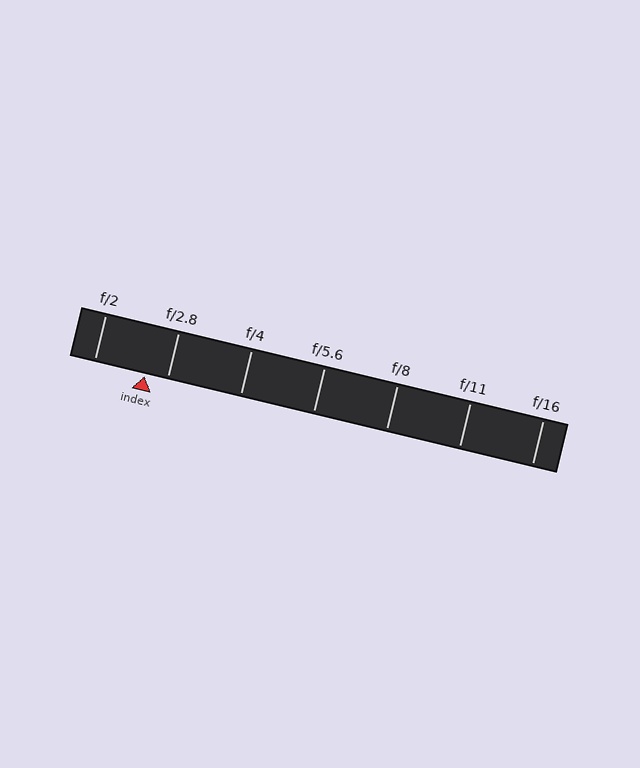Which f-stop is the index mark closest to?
The index mark is closest to f/2.8.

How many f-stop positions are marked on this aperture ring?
There are 7 f-stop positions marked.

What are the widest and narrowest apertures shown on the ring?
The widest aperture shown is f/2 and the narrowest is f/16.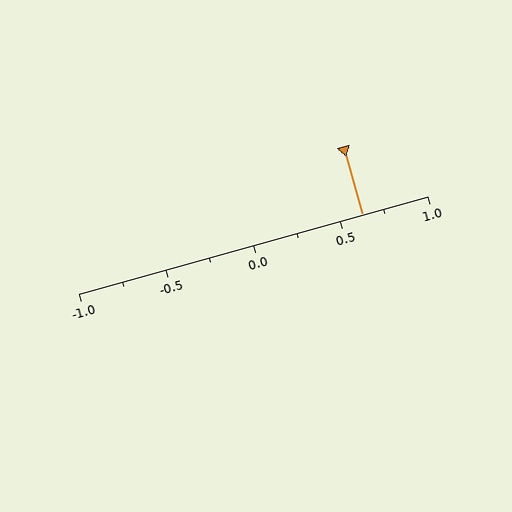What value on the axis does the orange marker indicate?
The marker indicates approximately 0.62.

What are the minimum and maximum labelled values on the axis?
The axis runs from -1.0 to 1.0.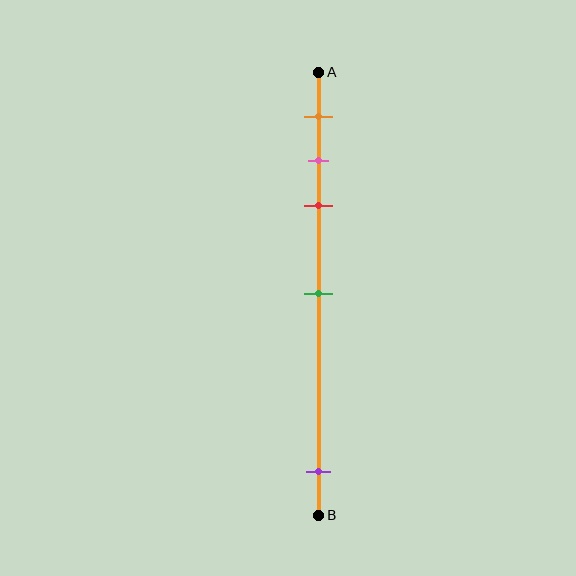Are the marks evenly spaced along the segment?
No, the marks are not evenly spaced.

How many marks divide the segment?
There are 5 marks dividing the segment.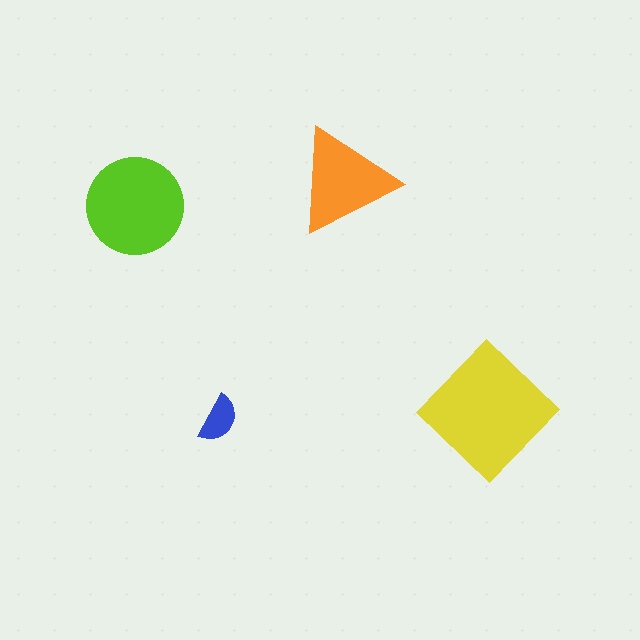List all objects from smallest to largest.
The blue semicircle, the orange triangle, the lime circle, the yellow diamond.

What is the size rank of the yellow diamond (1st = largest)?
1st.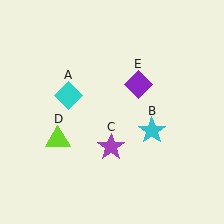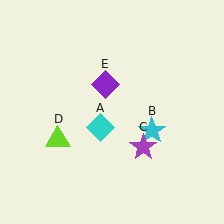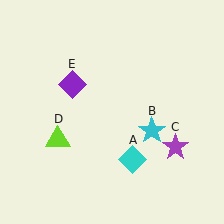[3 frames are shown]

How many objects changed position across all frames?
3 objects changed position: cyan diamond (object A), purple star (object C), purple diamond (object E).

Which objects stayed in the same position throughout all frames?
Cyan star (object B) and lime triangle (object D) remained stationary.